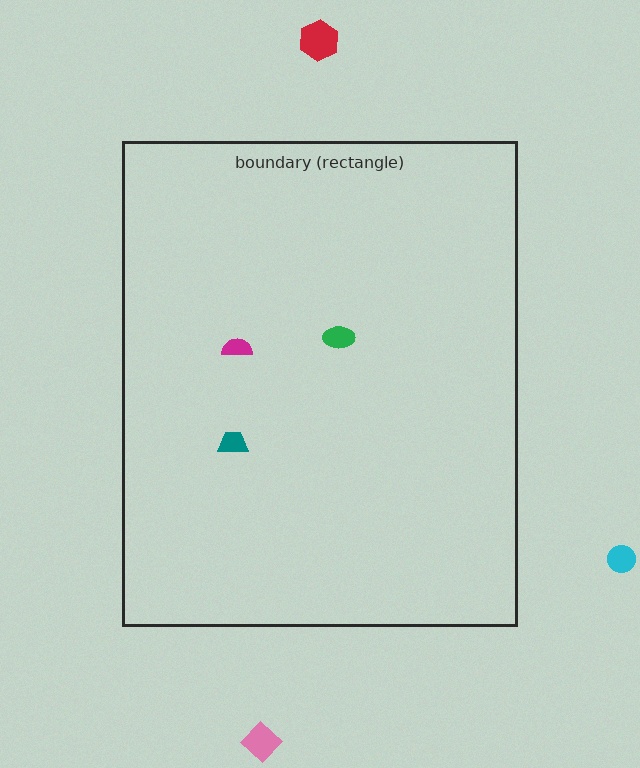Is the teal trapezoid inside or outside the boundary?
Inside.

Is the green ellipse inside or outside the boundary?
Inside.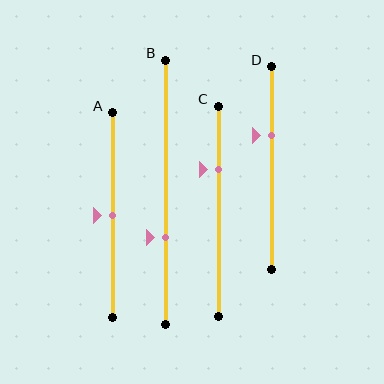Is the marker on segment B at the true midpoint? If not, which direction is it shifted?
No, the marker on segment B is shifted downward by about 17% of the segment length.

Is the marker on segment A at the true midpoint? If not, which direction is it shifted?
Yes, the marker on segment A is at the true midpoint.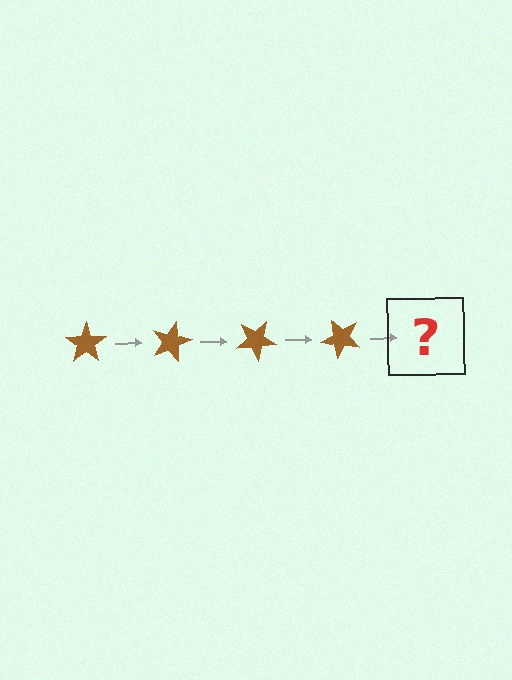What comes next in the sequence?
The next element should be a brown star rotated 60 degrees.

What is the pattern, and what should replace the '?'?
The pattern is that the star rotates 15 degrees each step. The '?' should be a brown star rotated 60 degrees.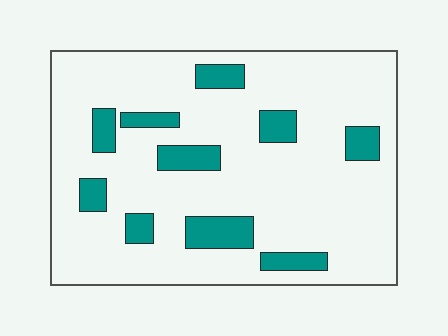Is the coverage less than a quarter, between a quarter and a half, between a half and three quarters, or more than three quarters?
Less than a quarter.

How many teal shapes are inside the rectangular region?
10.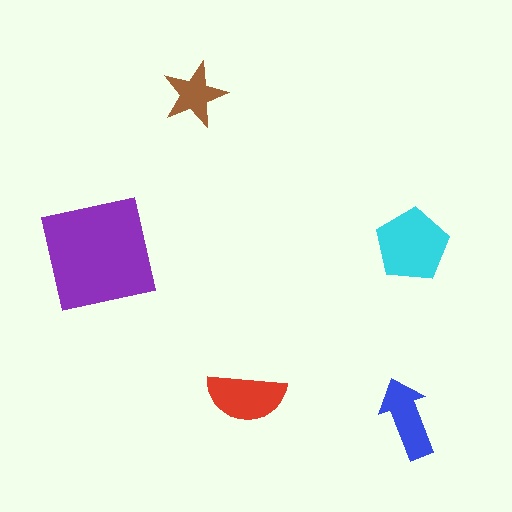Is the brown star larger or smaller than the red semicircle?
Smaller.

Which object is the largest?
The purple square.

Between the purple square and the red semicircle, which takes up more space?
The purple square.